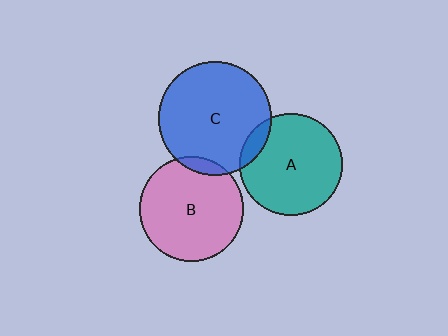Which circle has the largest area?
Circle C (blue).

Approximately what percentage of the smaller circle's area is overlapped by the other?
Approximately 5%.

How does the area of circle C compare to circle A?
Approximately 1.2 times.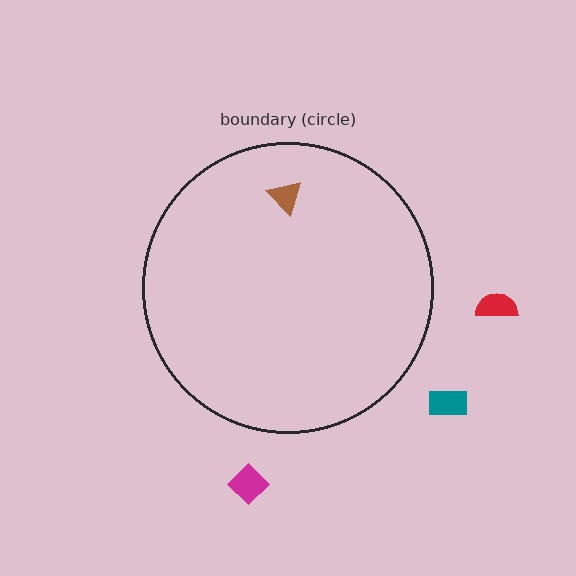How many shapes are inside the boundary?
1 inside, 3 outside.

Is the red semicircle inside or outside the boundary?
Outside.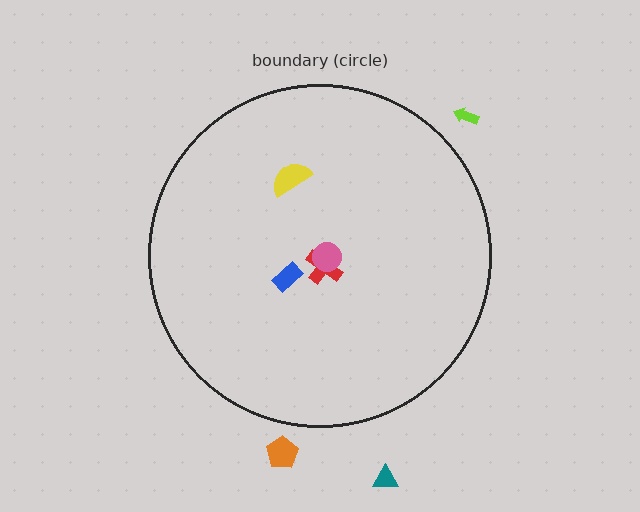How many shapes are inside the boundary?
4 inside, 3 outside.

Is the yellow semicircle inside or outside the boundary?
Inside.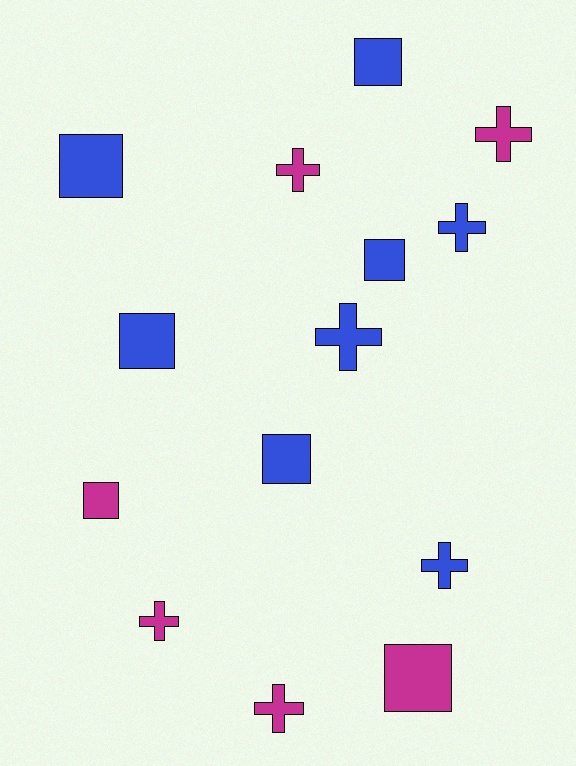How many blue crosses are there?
There are 3 blue crosses.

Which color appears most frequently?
Blue, with 8 objects.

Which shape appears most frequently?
Cross, with 7 objects.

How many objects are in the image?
There are 14 objects.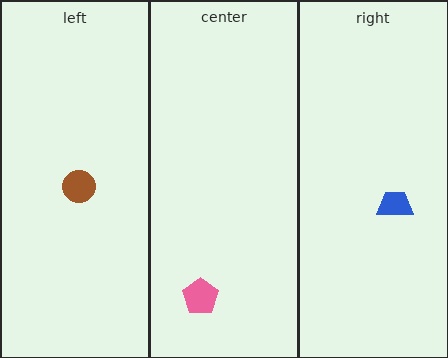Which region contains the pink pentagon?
The center region.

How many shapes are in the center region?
1.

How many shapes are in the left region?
1.